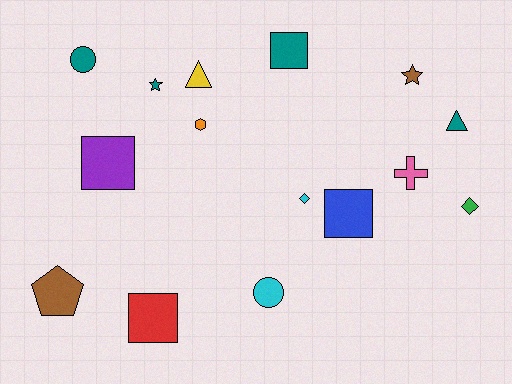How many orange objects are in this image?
There is 1 orange object.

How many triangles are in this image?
There are 2 triangles.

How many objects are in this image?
There are 15 objects.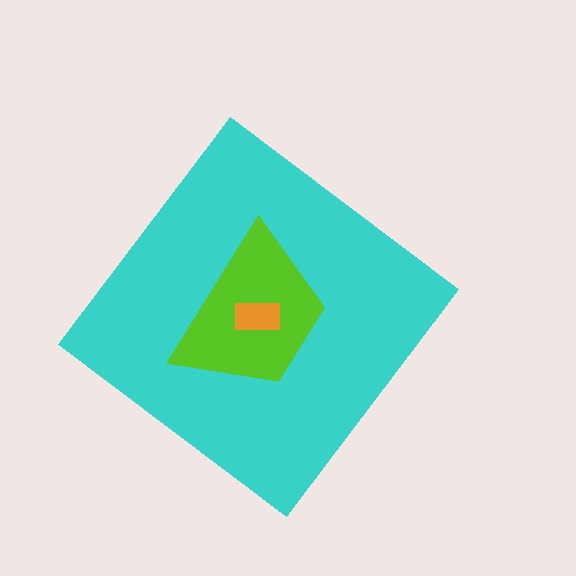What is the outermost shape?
The cyan diamond.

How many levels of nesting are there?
3.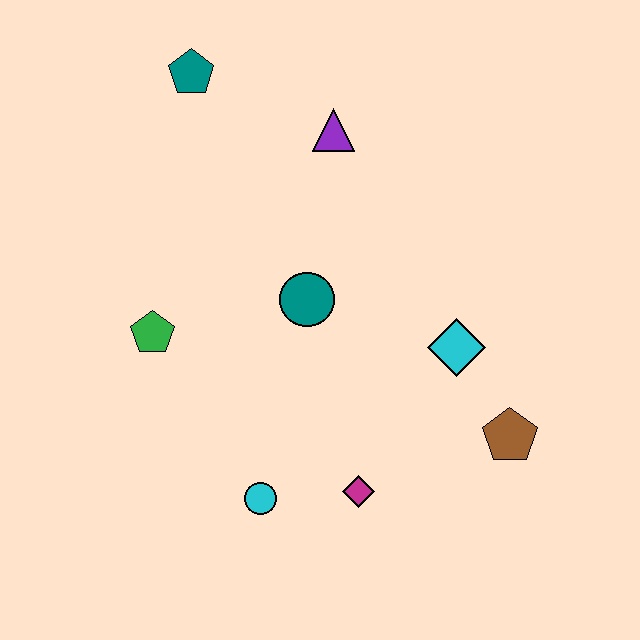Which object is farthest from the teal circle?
The teal pentagon is farthest from the teal circle.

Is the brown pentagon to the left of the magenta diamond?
No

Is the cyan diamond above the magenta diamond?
Yes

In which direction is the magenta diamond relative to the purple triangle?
The magenta diamond is below the purple triangle.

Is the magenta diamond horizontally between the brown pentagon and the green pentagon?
Yes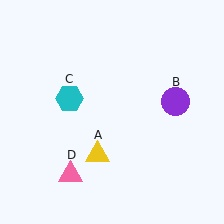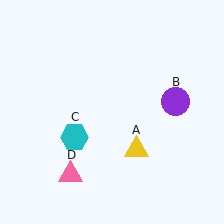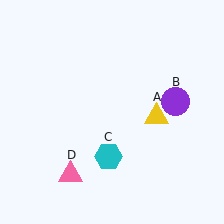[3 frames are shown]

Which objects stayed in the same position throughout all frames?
Purple circle (object B) and pink triangle (object D) remained stationary.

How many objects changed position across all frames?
2 objects changed position: yellow triangle (object A), cyan hexagon (object C).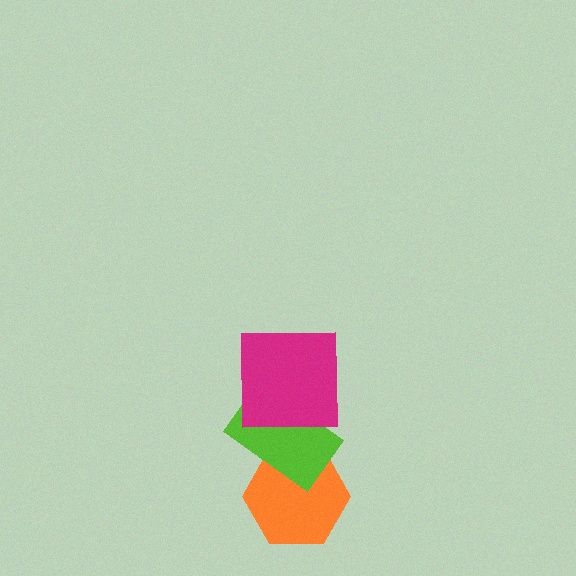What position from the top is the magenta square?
The magenta square is 1st from the top.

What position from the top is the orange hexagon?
The orange hexagon is 3rd from the top.